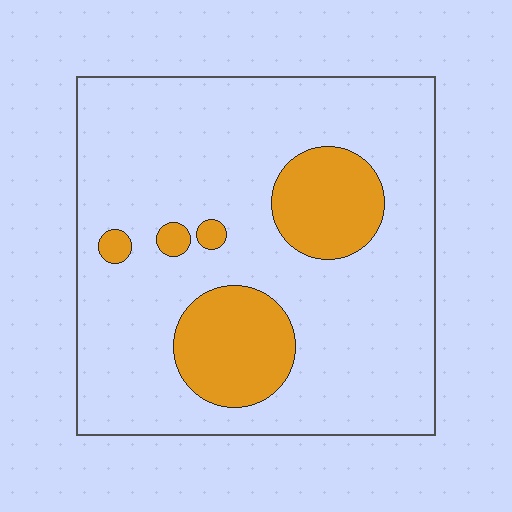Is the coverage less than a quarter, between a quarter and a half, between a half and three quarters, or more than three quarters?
Less than a quarter.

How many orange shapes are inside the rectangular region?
5.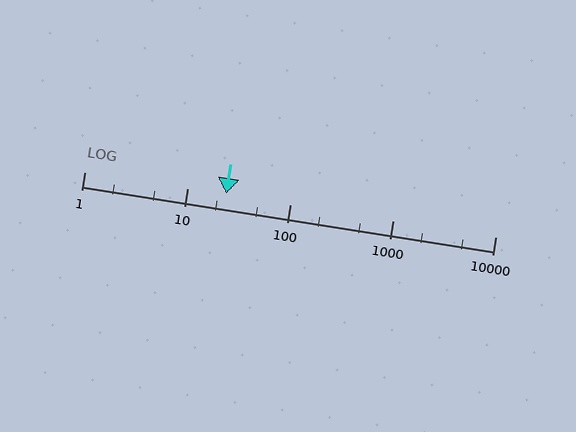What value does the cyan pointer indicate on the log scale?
The pointer indicates approximately 24.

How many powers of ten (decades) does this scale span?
The scale spans 4 decades, from 1 to 10000.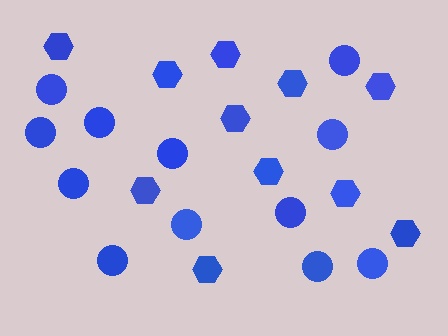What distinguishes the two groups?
There are 2 groups: one group of circles (12) and one group of hexagons (11).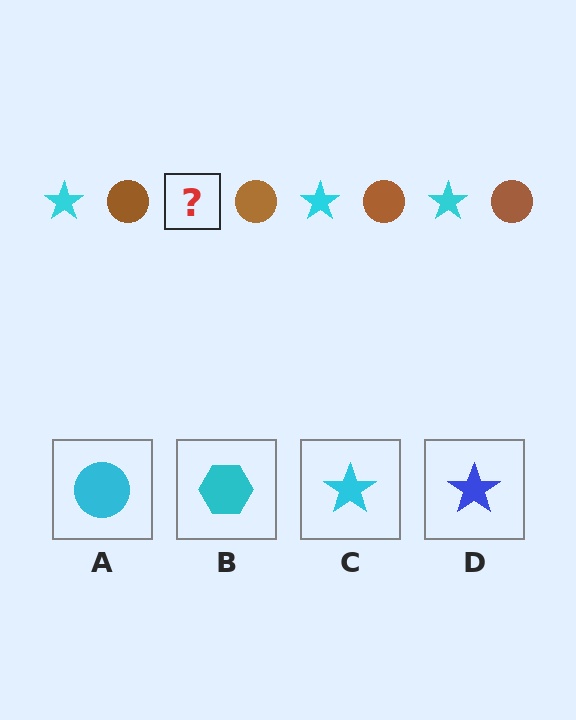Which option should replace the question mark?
Option C.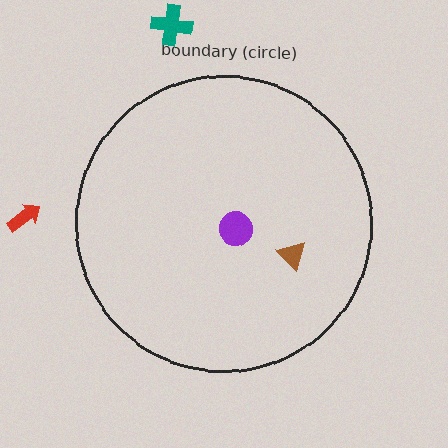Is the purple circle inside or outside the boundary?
Inside.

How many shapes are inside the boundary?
2 inside, 2 outside.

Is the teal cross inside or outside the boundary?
Outside.